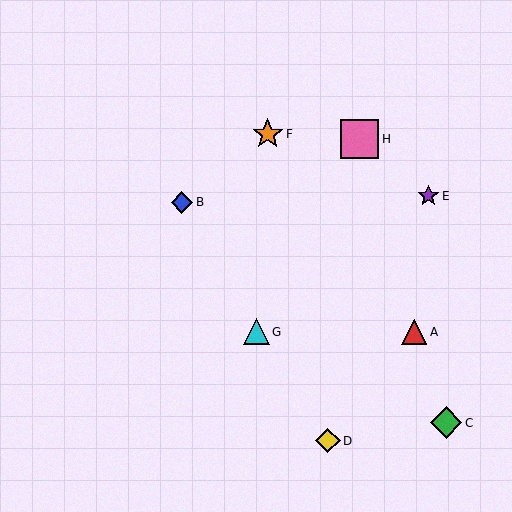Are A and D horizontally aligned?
No, A is at y≈332 and D is at y≈441.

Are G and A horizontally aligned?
Yes, both are at y≈332.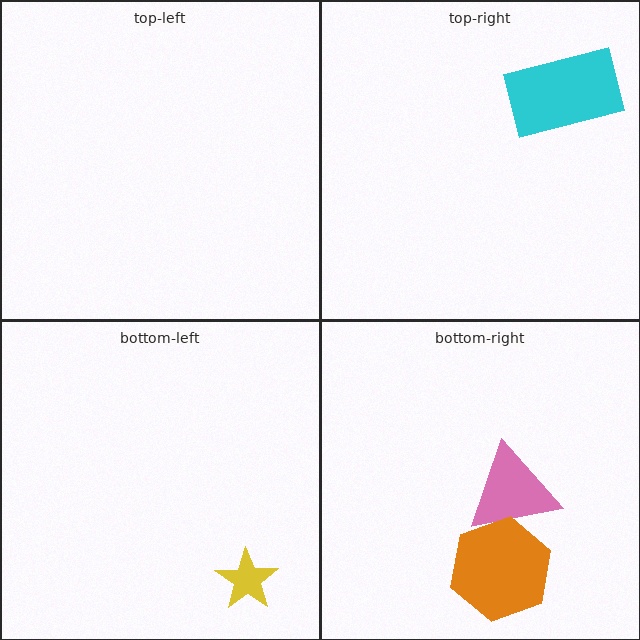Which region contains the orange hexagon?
The bottom-right region.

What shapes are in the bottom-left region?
The yellow star.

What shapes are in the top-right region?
The cyan rectangle.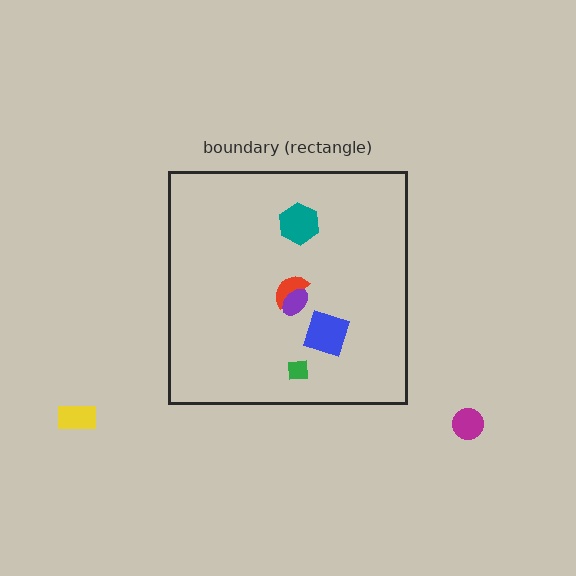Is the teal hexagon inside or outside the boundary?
Inside.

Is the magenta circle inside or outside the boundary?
Outside.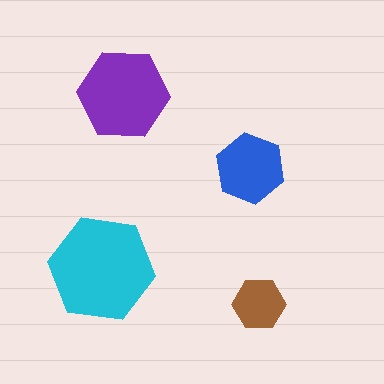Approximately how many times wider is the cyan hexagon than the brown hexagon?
About 2 times wider.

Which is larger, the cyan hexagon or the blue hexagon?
The cyan one.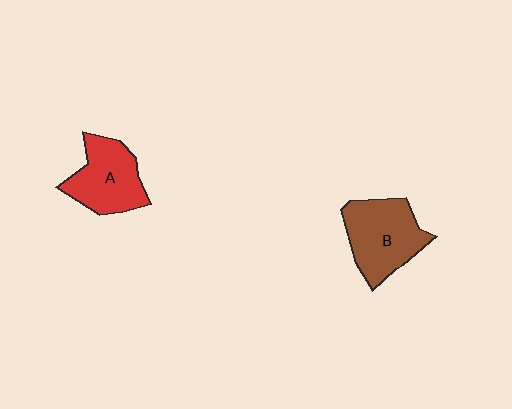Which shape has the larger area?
Shape B (brown).